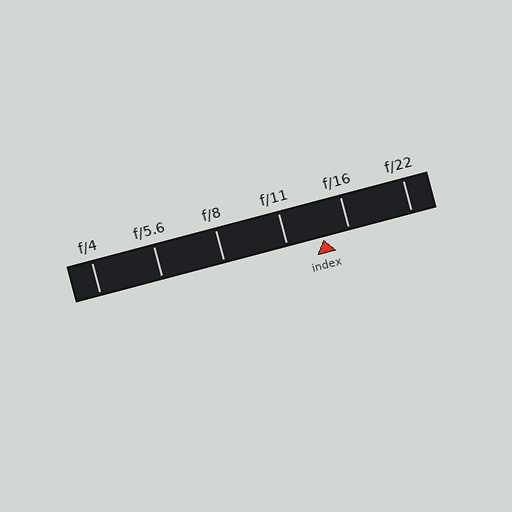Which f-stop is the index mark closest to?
The index mark is closest to f/16.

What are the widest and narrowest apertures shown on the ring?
The widest aperture shown is f/4 and the narrowest is f/22.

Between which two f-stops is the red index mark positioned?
The index mark is between f/11 and f/16.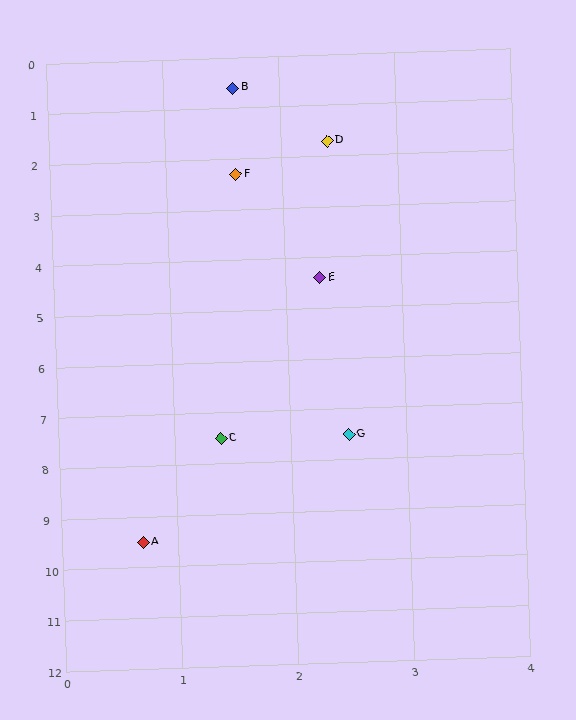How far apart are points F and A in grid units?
Points F and A are about 7.3 grid units apart.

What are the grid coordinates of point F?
Point F is at approximately (1.6, 2.3).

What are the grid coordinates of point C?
Point C is at approximately (1.4, 7.5).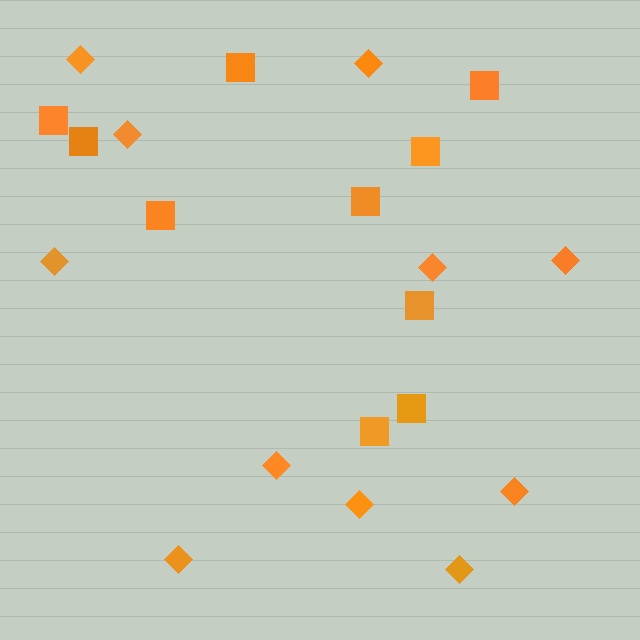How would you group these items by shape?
There are 2 groups: one group of squares (10) and one group of diamonds (11).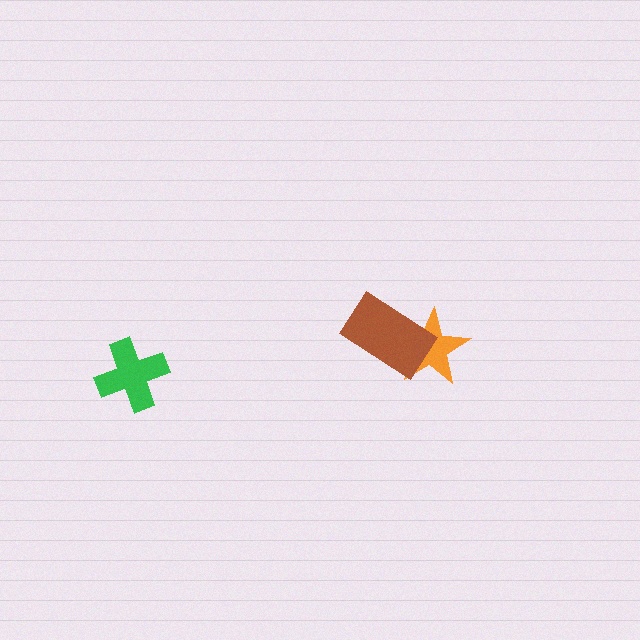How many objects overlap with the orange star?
1 object overlaps with the orange star.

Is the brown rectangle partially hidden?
No, no other shape covers it.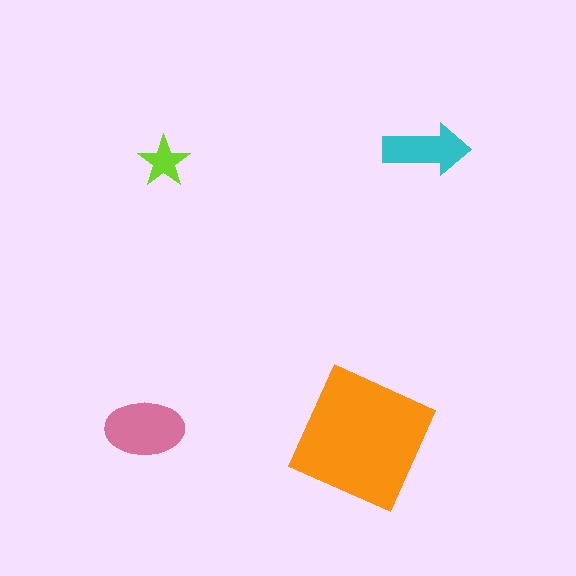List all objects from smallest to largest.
The lime star, the cyan arrow, the pink ellipse, the orange square.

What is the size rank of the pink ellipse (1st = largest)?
2nd.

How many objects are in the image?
There are 4 objects in the image.